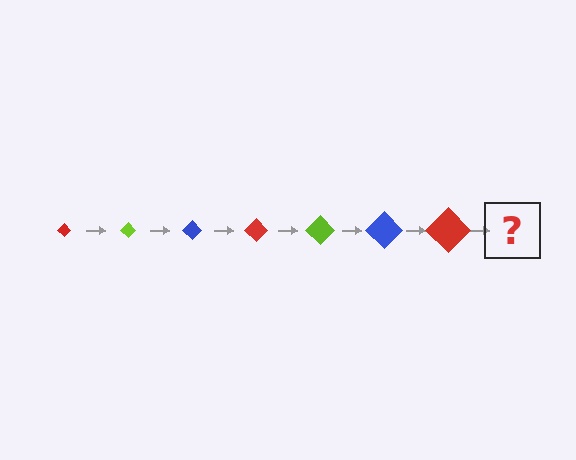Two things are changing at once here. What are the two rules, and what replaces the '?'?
The two rules are that the diamond grows larger each step and the color cycles through red, lime, and blue. The '?' should be a lime diamond, larger than the previous one.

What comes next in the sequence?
The next element should be a lime diamond, larger than the previous one.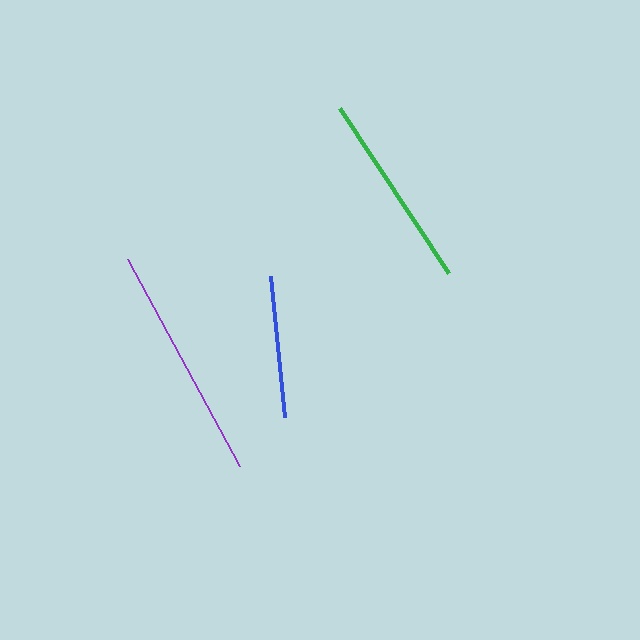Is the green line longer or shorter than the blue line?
The green line is longer than the blue line.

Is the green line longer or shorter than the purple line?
The purple line is longer than the green line.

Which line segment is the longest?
The purple line is the longest at approximately 236 pixels.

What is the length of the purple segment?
The purple segment is approximately 236 pixels long.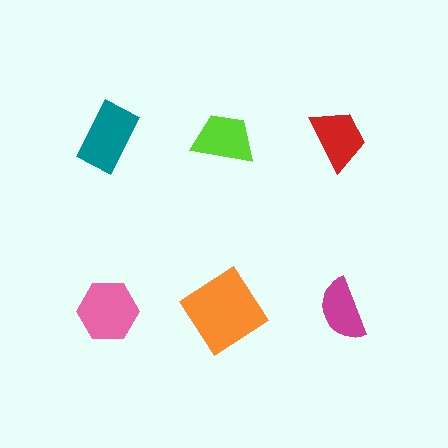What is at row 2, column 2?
An orange diamond.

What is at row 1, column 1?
A teal rectangle.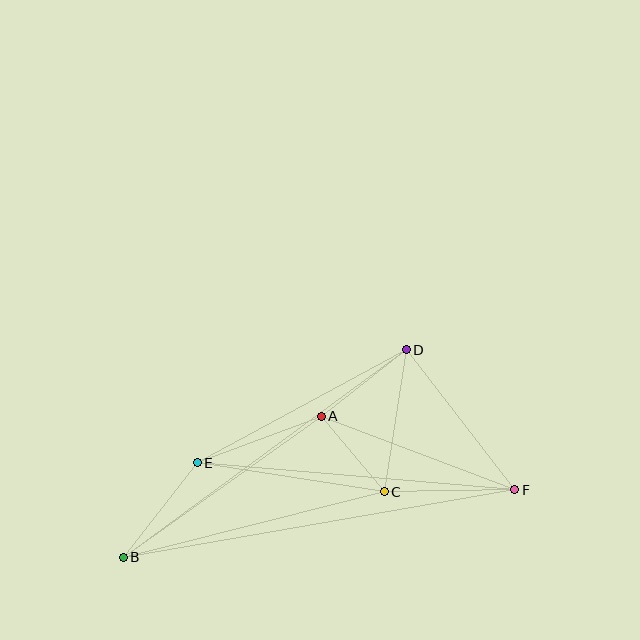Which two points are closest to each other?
Points A and C are closest to each other.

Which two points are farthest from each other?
Points B and F are farthest from each other.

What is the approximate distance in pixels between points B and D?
The distance between B and D is approximately 351 pixels.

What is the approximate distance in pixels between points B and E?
The distance between B and E is approximately 120 pixels.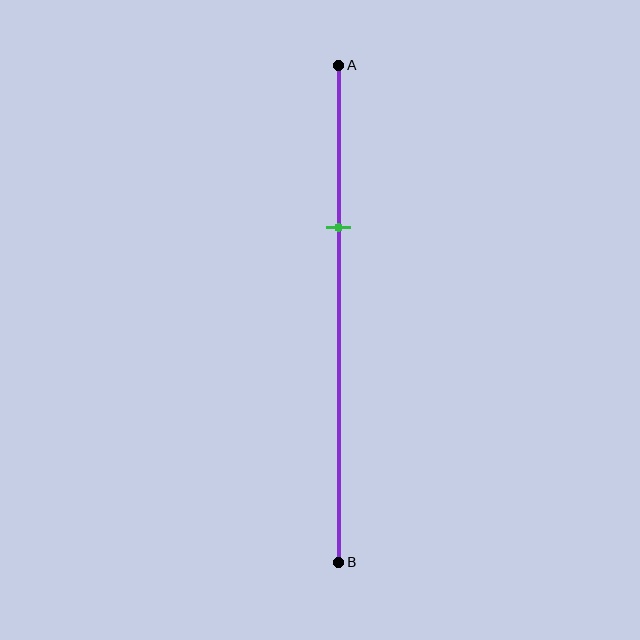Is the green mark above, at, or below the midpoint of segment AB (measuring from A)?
The green mark is above the midpoint of segment AB.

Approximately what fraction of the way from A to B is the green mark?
The green mark is approximately 35% of the way from A to B.